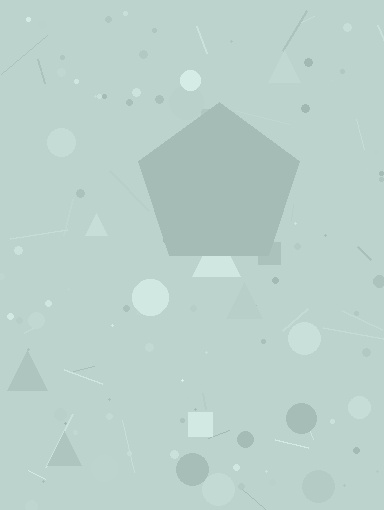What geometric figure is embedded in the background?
A pentagon is embedded in the background.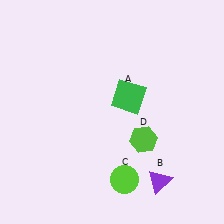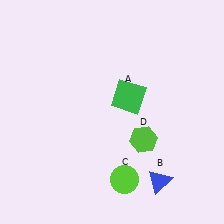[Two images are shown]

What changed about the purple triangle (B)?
In Image 1, B is purple. In Image 2, it changed to blue.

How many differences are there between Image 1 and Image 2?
There is 1 difference between the two images.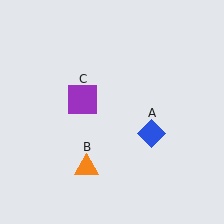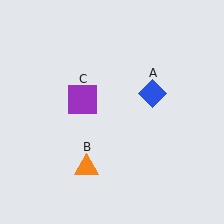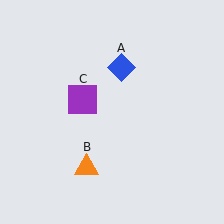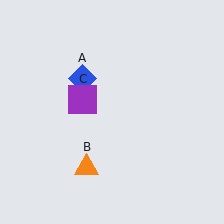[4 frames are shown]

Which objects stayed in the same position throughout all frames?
Orange triangle (object B) and purple square (object C) remained stationary.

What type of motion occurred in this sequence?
The blue diamond (object A) rotated counterclockwise around the center of the scene.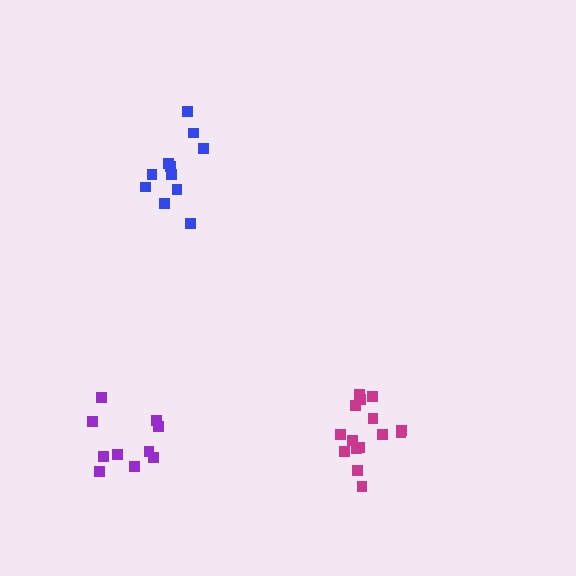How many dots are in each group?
Group 1: 15 dots, Group 2: 11 dots, Group 3: 10 dots (36 total).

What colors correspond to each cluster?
The clusters are colored: magenta, blue, purple.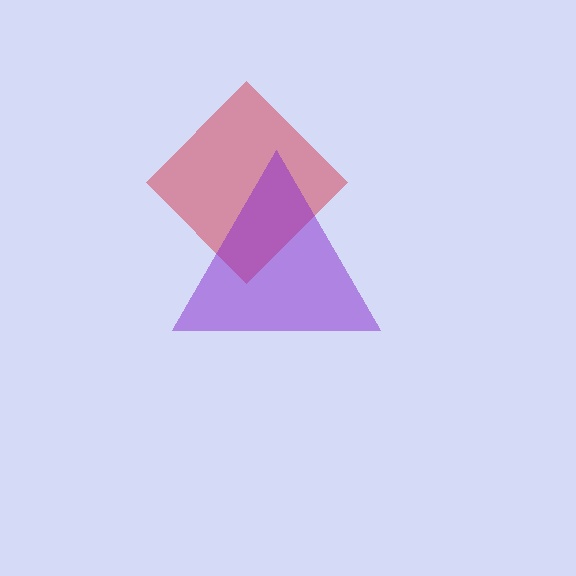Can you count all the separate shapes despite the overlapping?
Yes, there are 2 separate shapes.